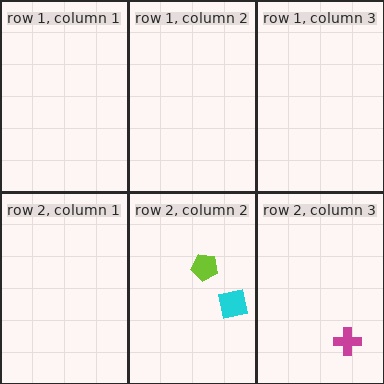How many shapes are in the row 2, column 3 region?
1.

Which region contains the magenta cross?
The row 2, column 3 region.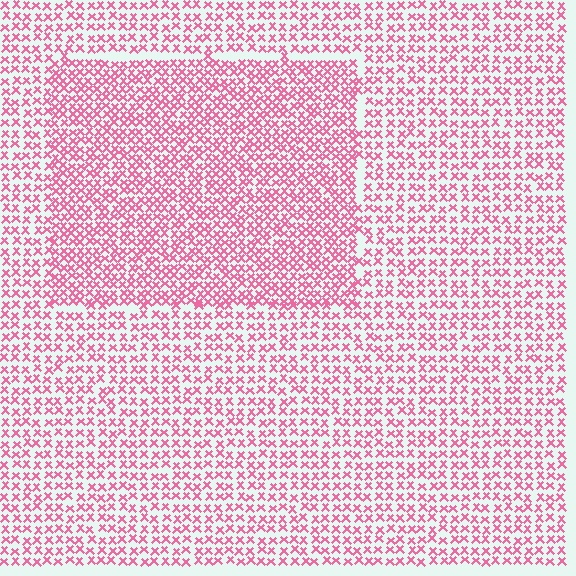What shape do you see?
I see a rectangle.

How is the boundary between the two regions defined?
The boundary is defined by a change in element density (approximately 1.6x ratio). All elements are the same color, size, and shape.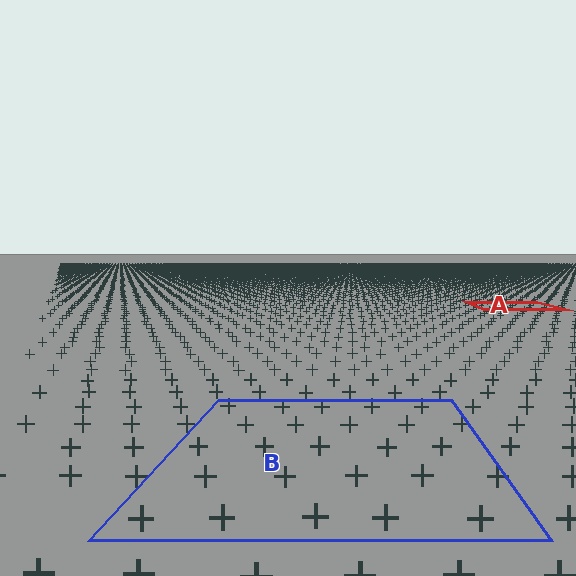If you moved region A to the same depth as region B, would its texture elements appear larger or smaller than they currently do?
They would appear larger. At a closer depth, the same texture elements are projected at a bigger on-screen size.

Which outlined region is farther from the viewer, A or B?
Region A is farther from the viewer — the texture elements inside it appear smaller and more densely packed.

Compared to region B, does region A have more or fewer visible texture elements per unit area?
Region A has more texture elements per unit area — they are packed more densely because it is farther away.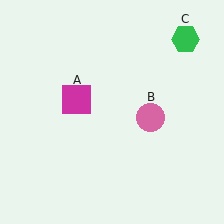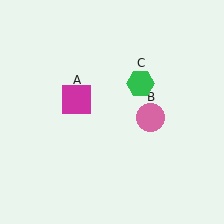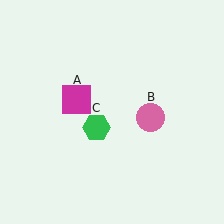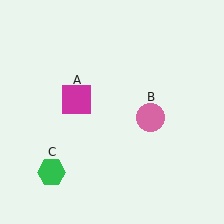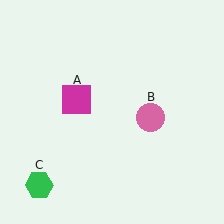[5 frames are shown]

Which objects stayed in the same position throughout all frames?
Magenta square (object A) and pink circle (object B) remained stationary.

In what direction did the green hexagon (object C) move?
The green hexagon (object C) moved down and to the left.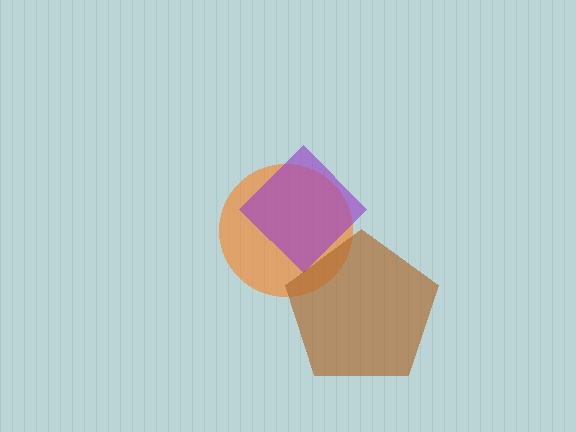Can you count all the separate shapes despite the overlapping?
Yes, there are 3 separate shapes.